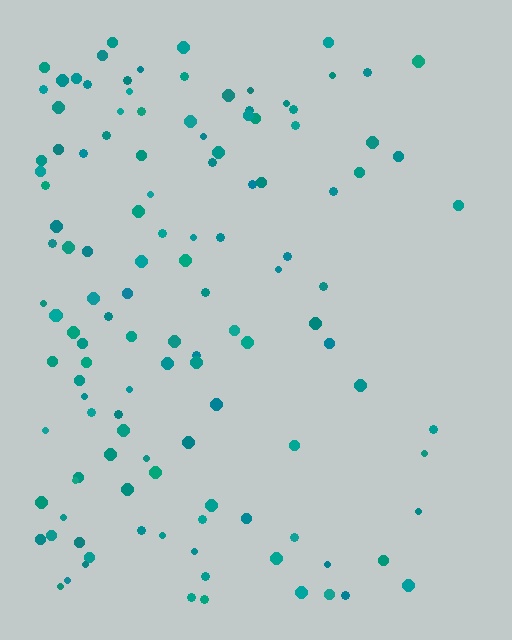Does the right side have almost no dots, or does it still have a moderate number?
Still a moderate number, just noticeably fewer than the left.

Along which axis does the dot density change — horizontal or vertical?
Horizontal.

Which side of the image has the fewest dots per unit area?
The right.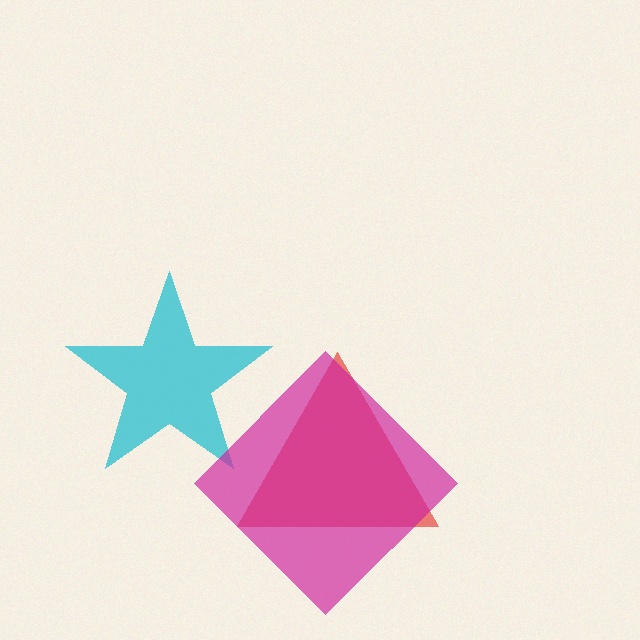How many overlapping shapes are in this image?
There are 3 overlapping shapes in the image.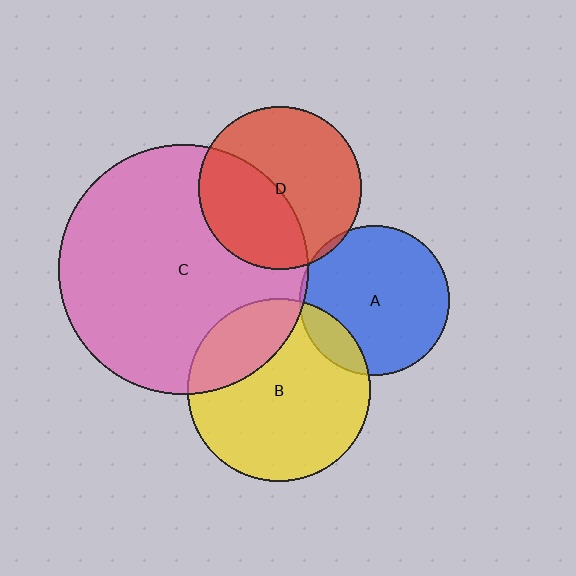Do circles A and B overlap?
Yes.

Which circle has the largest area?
Circle C (pink).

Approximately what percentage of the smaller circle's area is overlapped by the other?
Approximately 15%.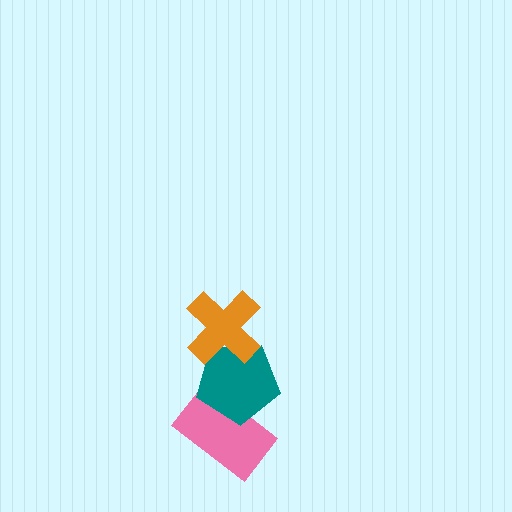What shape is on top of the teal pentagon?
The orange cross is on top of the teal pentagon.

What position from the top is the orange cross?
The orange cross is 1st from the top.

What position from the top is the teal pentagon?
The teal pentagon is 2nd from the top.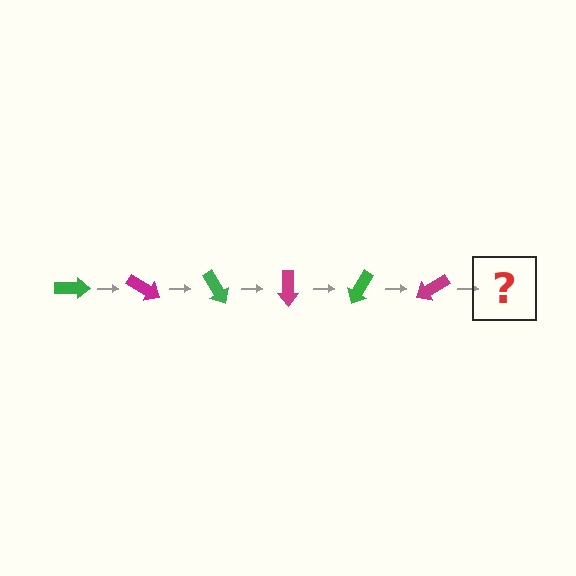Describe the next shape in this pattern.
It should be a green arrow, rotated 180 degrees from the start.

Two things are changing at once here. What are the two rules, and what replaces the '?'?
The two rules are that it rotates 30 degrees each step and the color cycles through green and magenta. The '?' should be a green arrow, rotated 180 degrees from the start.